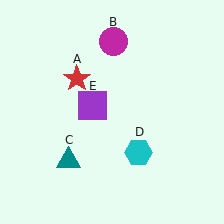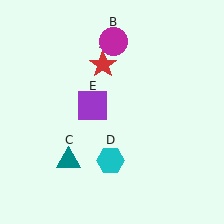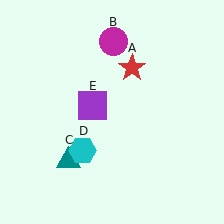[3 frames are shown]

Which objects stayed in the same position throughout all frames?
Magenta circle (object B) and teal triangle (object C) and purple square (object E) remained stationary.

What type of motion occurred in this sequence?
The red star (object A), cyan hexagon (object D) rotated clockwise around the center of the scene.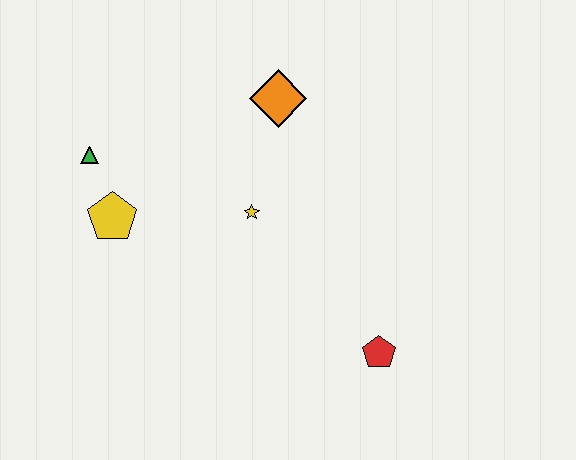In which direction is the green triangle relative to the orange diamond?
The green triangle is to the left of the orange diamond.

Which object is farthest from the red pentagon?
The green triangle is farthest from the red pentagon.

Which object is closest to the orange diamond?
The yellow star is closest to the orange diamond.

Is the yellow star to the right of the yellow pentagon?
Yes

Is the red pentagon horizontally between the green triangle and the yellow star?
No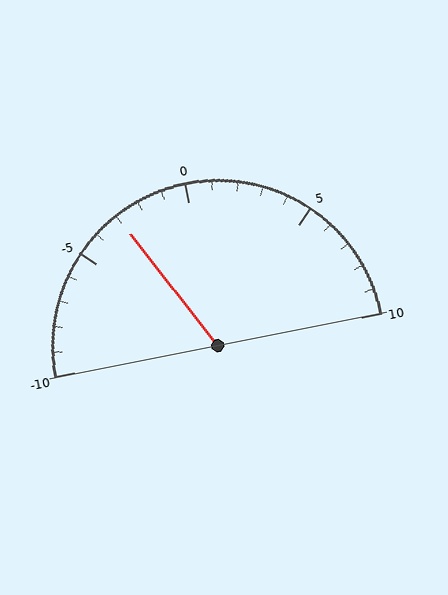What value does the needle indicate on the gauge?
The needle indicates approximately -3.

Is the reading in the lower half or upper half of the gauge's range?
The reading is in the lower half of the range (-10 to 10).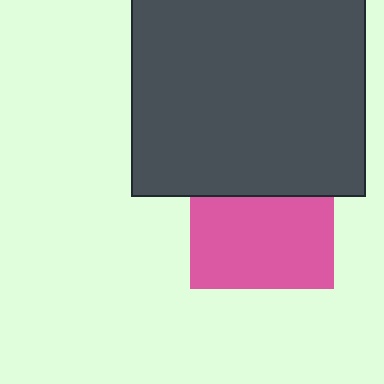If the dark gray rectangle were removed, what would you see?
You would see the complete pink square.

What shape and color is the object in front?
The object in front is a dark gray rectangle.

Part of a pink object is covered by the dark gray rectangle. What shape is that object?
It is a square.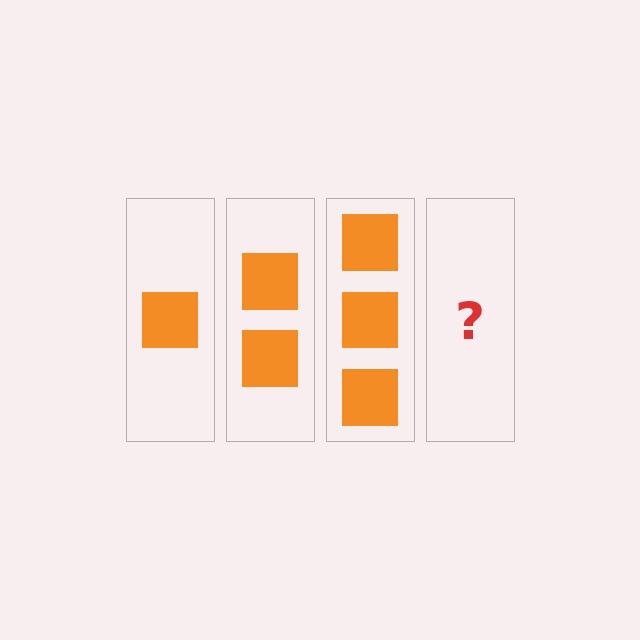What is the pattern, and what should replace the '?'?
The pattern is that each step adds one more square. The '?' should be 4 squares.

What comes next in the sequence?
The next element should be 4 squares.